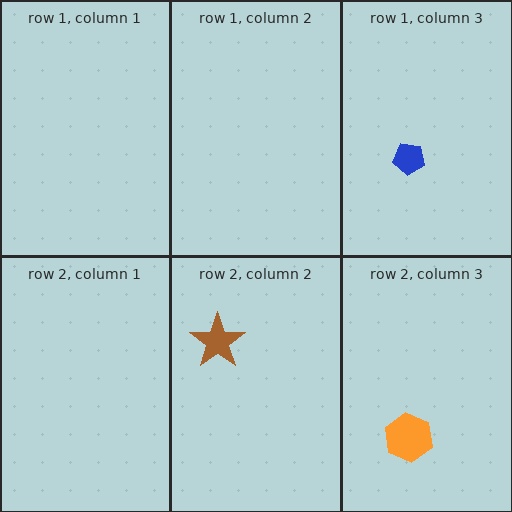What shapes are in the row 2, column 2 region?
The brown star.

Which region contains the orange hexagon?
The row 2, column 3 region.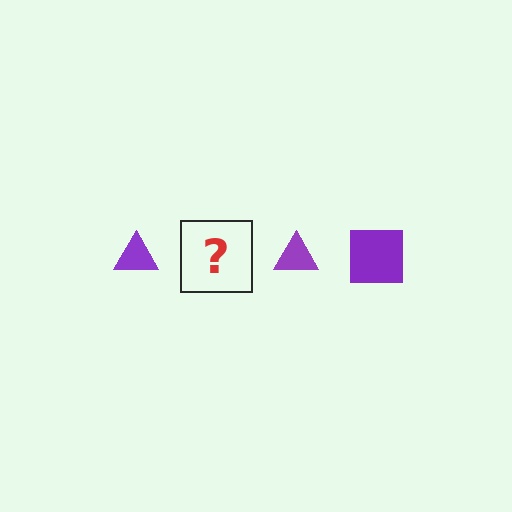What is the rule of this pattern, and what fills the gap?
The rule is that the pattern cycles through triangle, square shapes in purple. The gap should be filled with a purple square.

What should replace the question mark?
The question mark should be replaced with a purple square.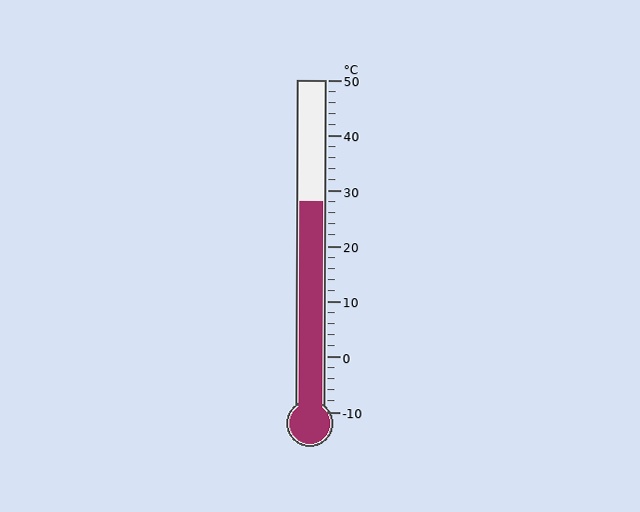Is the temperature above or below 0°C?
The temperature is above 0°C.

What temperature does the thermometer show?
The thermometer shows approximately 28°C.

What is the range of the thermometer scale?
The thermometer scale ranges from -10°C to 50°C.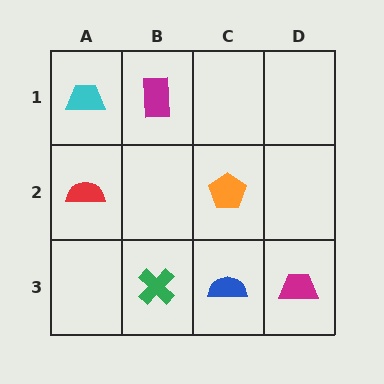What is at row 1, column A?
A cyan trapezoid.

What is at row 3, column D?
A magenta trapezoid.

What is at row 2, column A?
A red semicircle.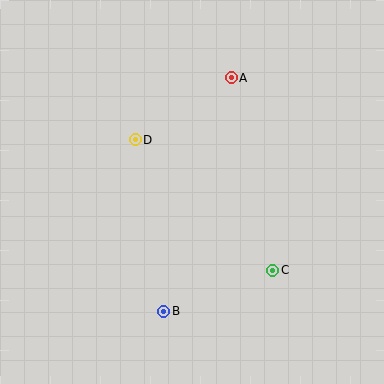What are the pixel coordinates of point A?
Point A is at (231, 78).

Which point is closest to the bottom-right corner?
Point C is closest to the bottom-right corner.